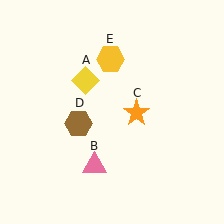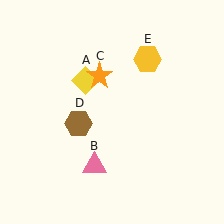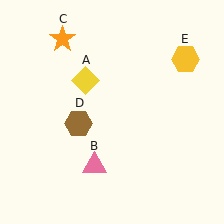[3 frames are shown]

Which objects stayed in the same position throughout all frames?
Yellow diamond (object A) and pink triangle (object B) and brown hexagon (object D) remained stationary.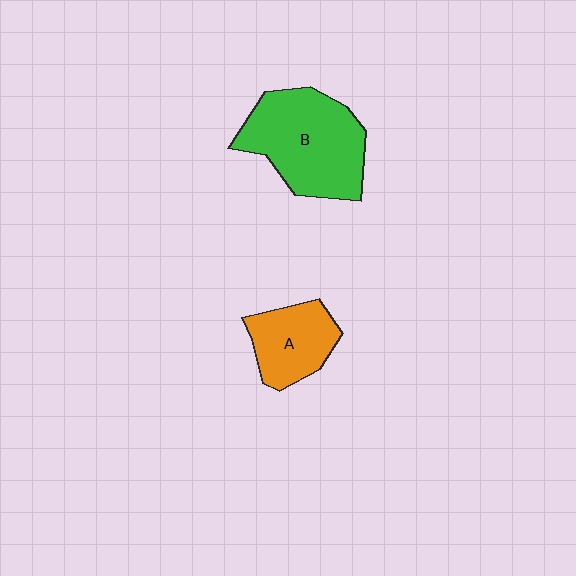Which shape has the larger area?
Shape B (green).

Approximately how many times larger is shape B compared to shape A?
Approximately 1.8 times.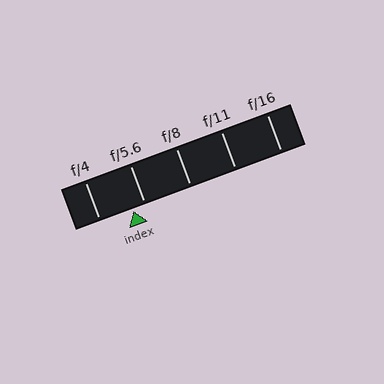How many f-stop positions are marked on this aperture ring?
There are 5 f-stop positions marked.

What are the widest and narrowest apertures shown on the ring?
The widest aperture shown is f/4 and the narrowest is f/16.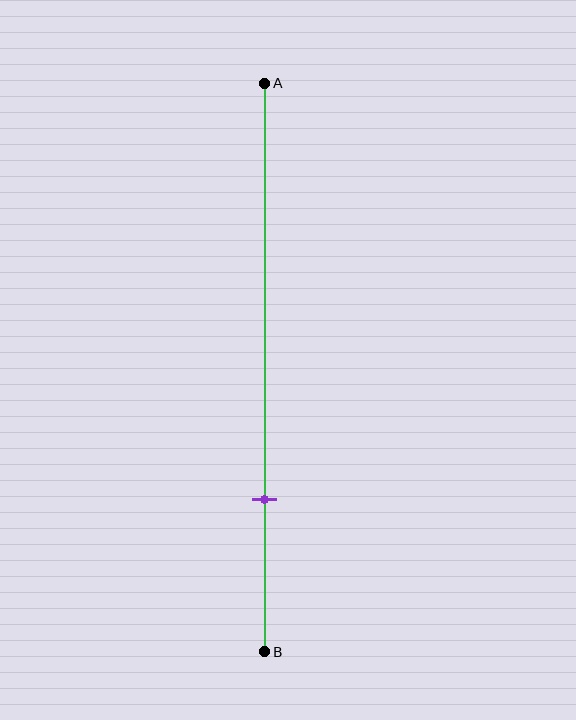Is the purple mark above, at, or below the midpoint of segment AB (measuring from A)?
The purple mark is below the midpoint of segment AB.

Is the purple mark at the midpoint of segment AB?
No, the mark is at about 75% from A, not at the 50% midpoint.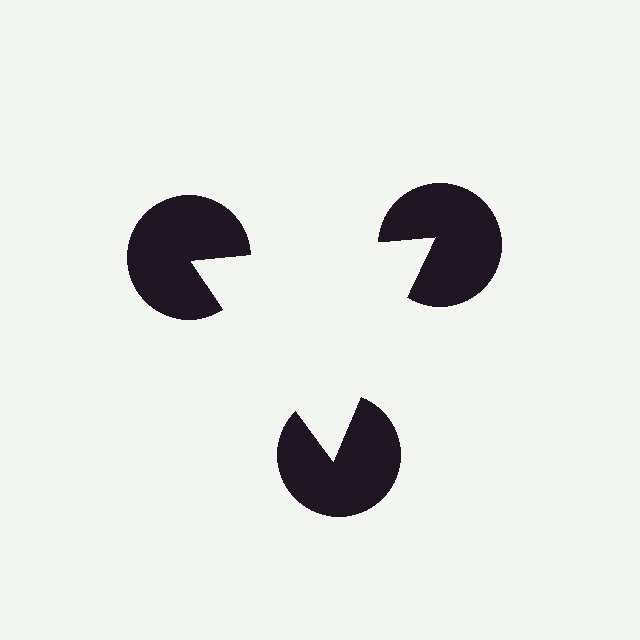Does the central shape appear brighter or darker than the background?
It typically appears slightly brighter than the background, even though no actual brightness change is drawn.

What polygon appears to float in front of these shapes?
An illusory triangle — its edges are inferred from the aligned wedge cuts in the pac-man discs, not physically drawn.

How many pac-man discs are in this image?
There are 3 — one at each vertex of the illusory triangle.